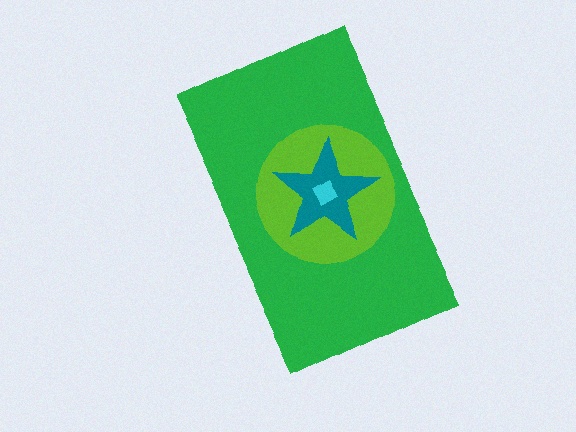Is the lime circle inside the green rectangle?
Yes.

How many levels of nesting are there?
4.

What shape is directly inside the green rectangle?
The lime circle.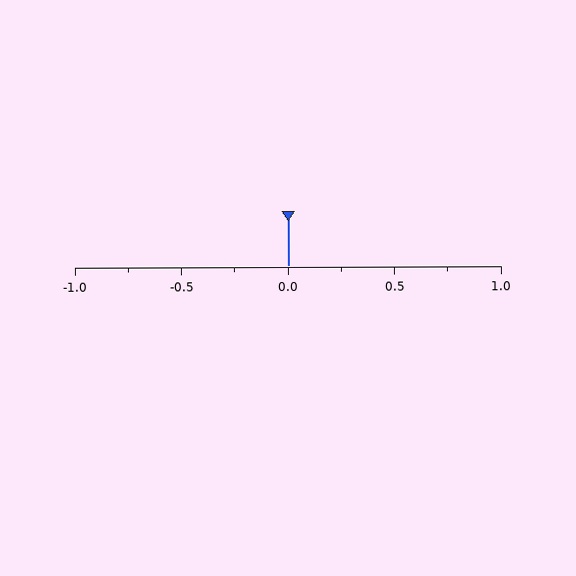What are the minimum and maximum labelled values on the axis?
The axis runs from -1.0 to 1.0.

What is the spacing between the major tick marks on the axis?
The major ticks are spaced 0.5 apart.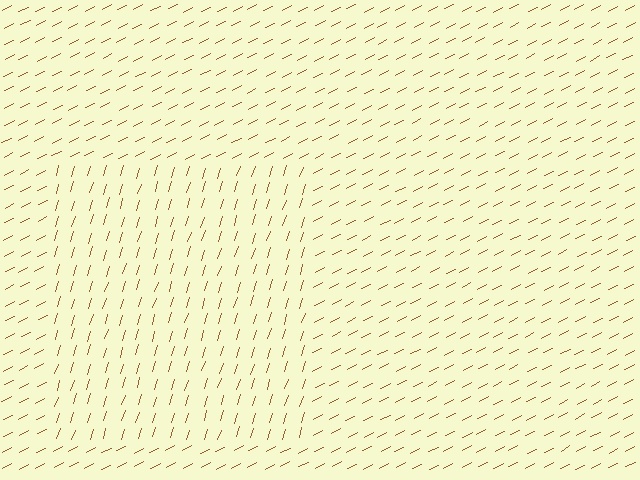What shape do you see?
I see a rectangle.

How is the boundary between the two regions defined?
The boundary is defined purely by a change in line orientation (approximately 45 degrees difference). All lines are the same color and thickness.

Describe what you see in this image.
The image is filled with small brown line segments. A rectangle region in the image has lines oriented differently from the surrounding lines, creating a visible texture boundary.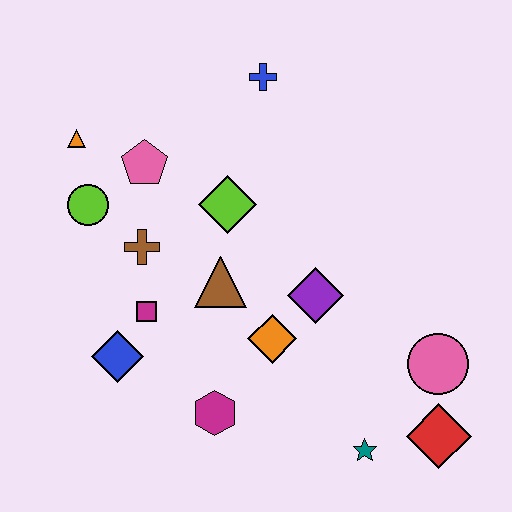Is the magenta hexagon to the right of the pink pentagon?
Yes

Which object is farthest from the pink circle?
The orange triangle is farthest from the pink circle.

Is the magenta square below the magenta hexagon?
No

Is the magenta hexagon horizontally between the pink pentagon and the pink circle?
Yes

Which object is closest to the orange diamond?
The purple diamond is closest to the orange diamond.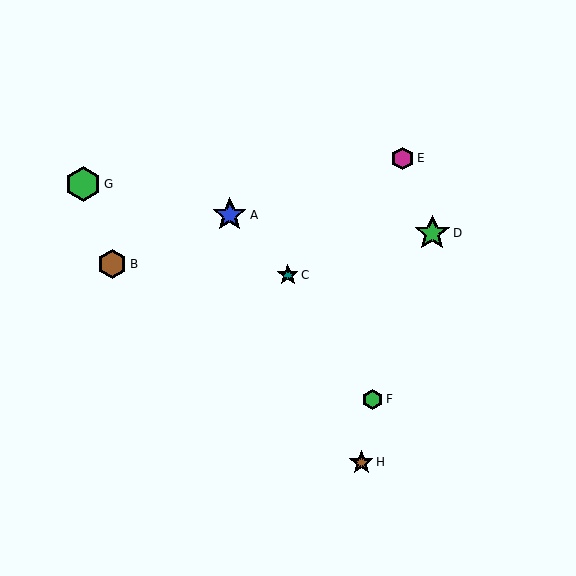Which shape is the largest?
The green star (labeled D) is the largest.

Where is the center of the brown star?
The center of the brown star is at (361, 462).